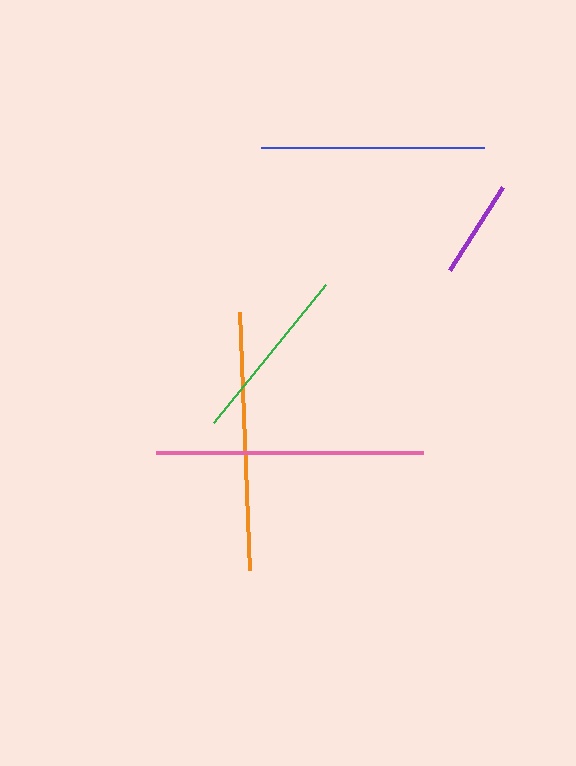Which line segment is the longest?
The pink line is the longest at approximately 268 pixels.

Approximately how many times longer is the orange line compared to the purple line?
The orange line is approximately 2.6 times the length of the purple line.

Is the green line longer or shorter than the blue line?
The blue line is longer than the green line.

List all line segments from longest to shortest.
From longest to shortest: pink, orange, blue, green, purple.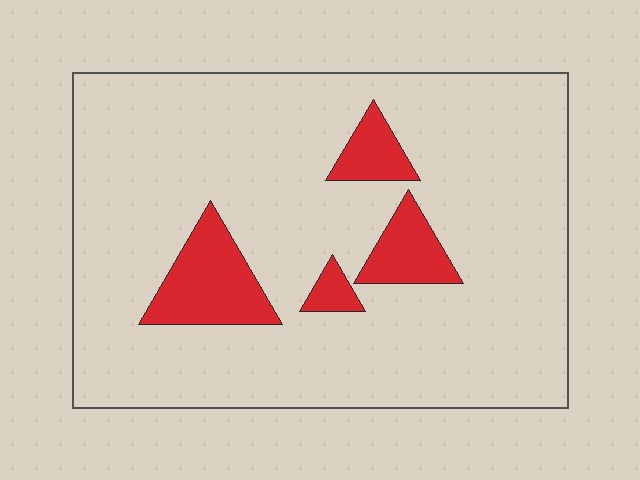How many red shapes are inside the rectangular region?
4.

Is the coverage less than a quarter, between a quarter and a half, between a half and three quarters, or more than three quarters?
Less than a quarter.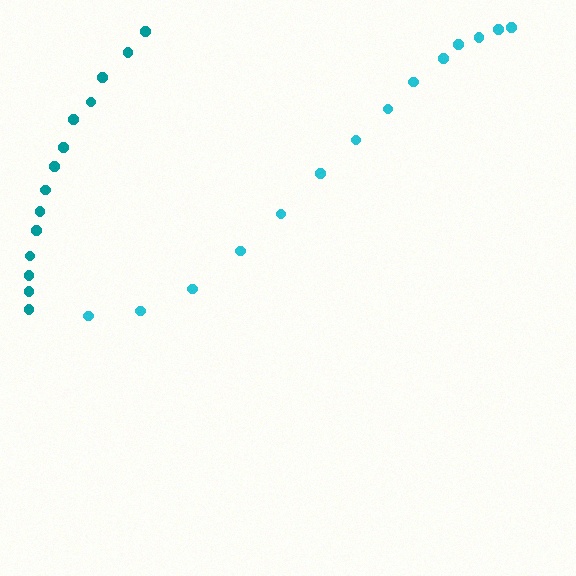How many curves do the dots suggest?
There are 2 distinct paths.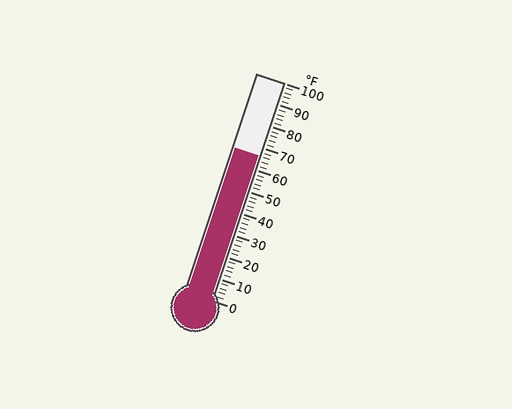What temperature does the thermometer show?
The thermometer shows approximately 66°F.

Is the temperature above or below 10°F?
The temperature is above 10°F.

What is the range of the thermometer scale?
The thermometer scale ranges from 0°F to 100°F.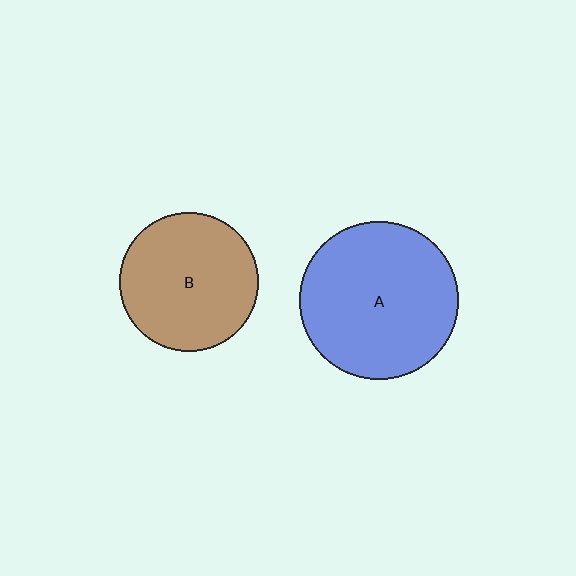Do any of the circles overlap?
No, none of the circles overlap.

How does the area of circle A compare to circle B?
Approximately 1.3 times.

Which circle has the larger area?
Circle A (blue).